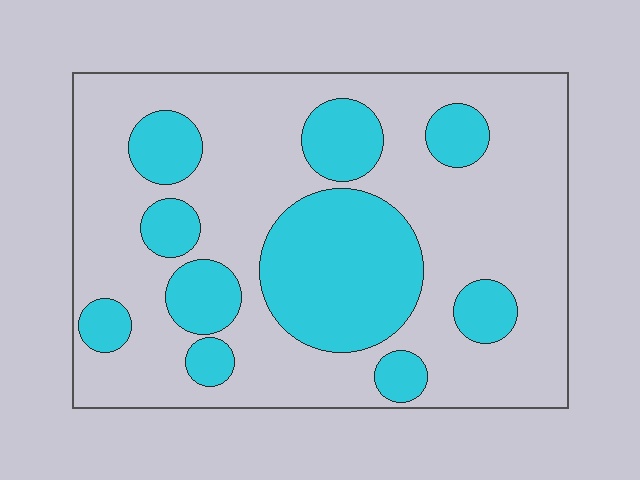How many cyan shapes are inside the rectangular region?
10.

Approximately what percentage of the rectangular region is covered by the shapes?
Approximately 30%.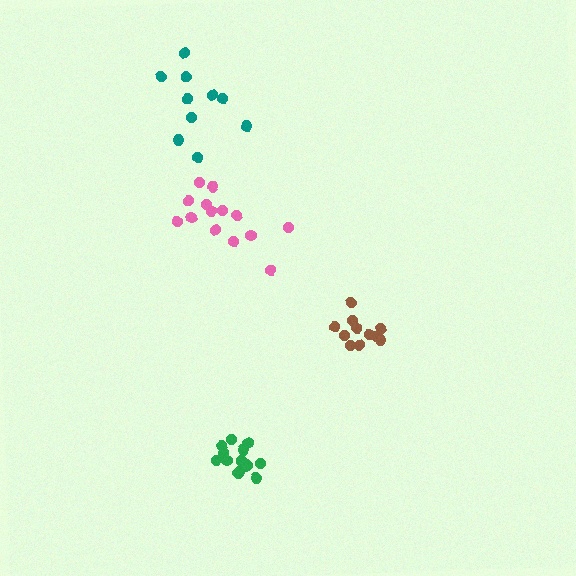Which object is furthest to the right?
The brown cluster is rightmost.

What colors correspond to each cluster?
The clusters are colored: green, pink, brown, teal.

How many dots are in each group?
Group 1: 15 dots, Group 2: 14 dots, Group 3: 11 dots, Group 4: 10 dots (50 total).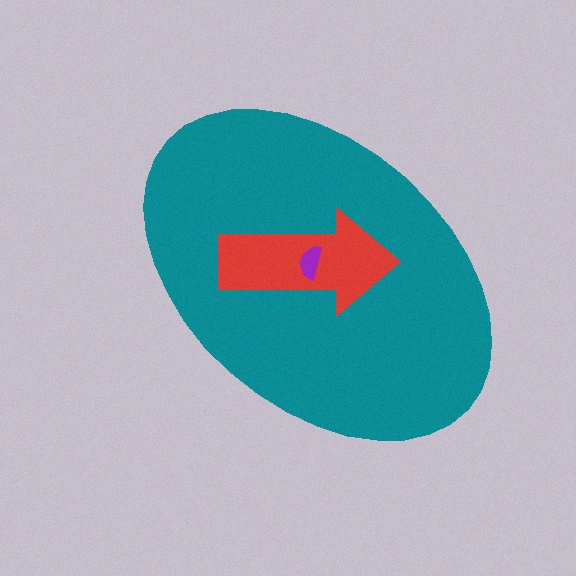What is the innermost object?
The purple semicircle.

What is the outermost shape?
The teal ellipse.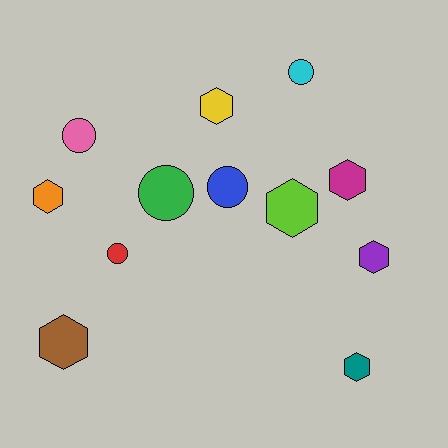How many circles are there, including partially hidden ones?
There are 5 circles.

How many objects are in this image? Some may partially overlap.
There are 12 objects.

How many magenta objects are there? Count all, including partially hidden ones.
There is 1 magenta object.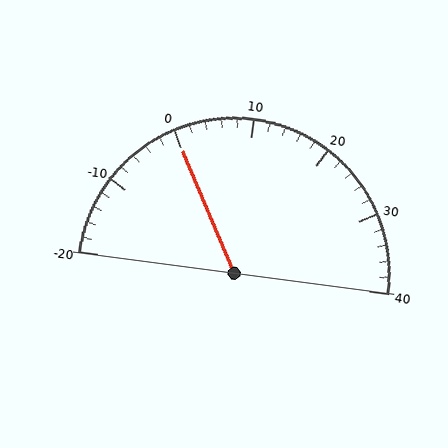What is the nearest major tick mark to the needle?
The nearest major tick mark is 0.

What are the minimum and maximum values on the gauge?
The gauge ranges from -20 to 40.